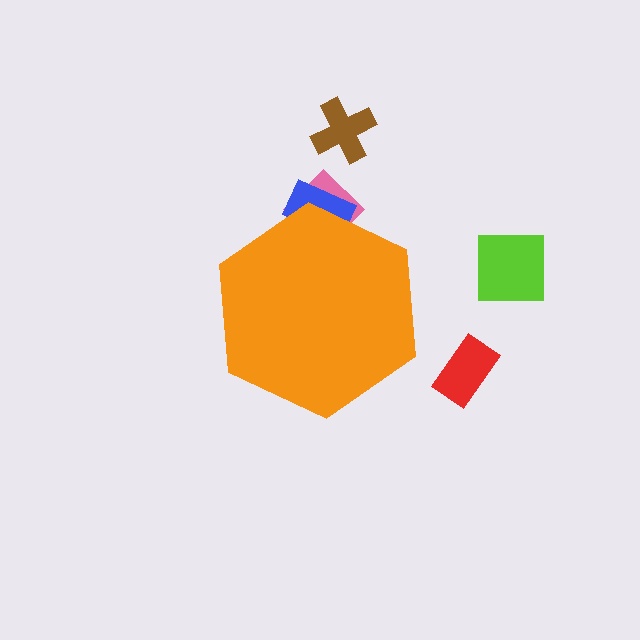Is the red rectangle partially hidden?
No, the red rectangle is fully visible.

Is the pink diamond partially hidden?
Yes, the pink diamond is partially hidden behind the orange hexagon.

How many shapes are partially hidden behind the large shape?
2 shapes are partially hidden.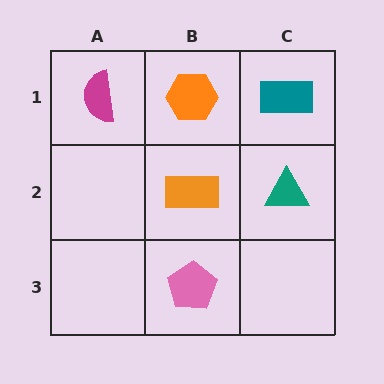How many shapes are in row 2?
2 shapes.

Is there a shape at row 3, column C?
No, that cell is empty.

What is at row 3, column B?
A pink pentagon.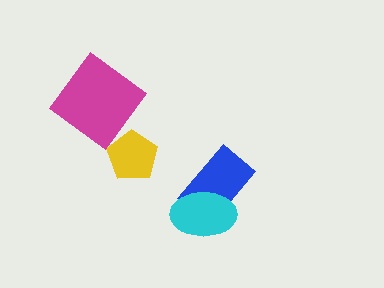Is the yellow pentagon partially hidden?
No, no other shape covers it.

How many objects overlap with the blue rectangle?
1 object overlaps with the blue rectangle.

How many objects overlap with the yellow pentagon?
0 objects overlap with the yellow pentagon.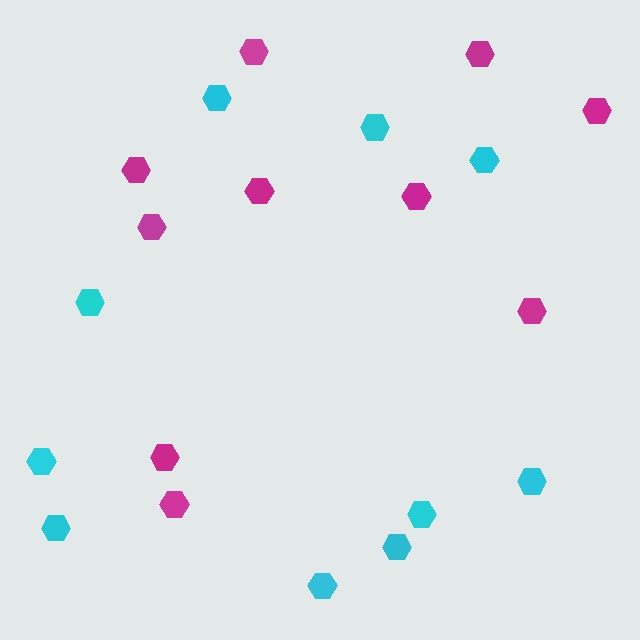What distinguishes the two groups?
There are 2 groups: one group of cyan hexagons (10) and one group of magenta hexagons (10).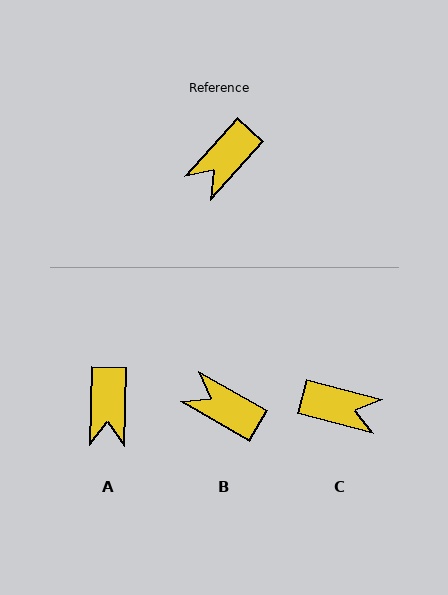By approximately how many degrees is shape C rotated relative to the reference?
Approximately 117 degrees counter-clockwise.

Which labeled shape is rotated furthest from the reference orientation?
C, about 117 degrees away.